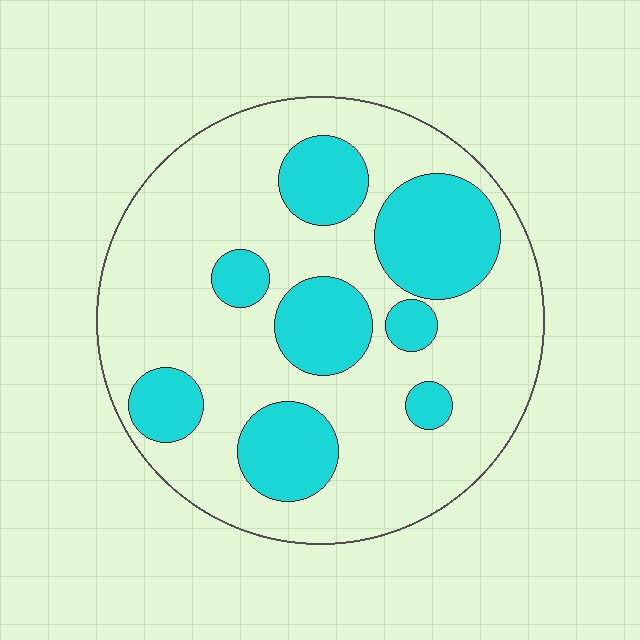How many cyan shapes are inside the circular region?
8.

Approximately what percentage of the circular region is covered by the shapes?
Approximately 30%.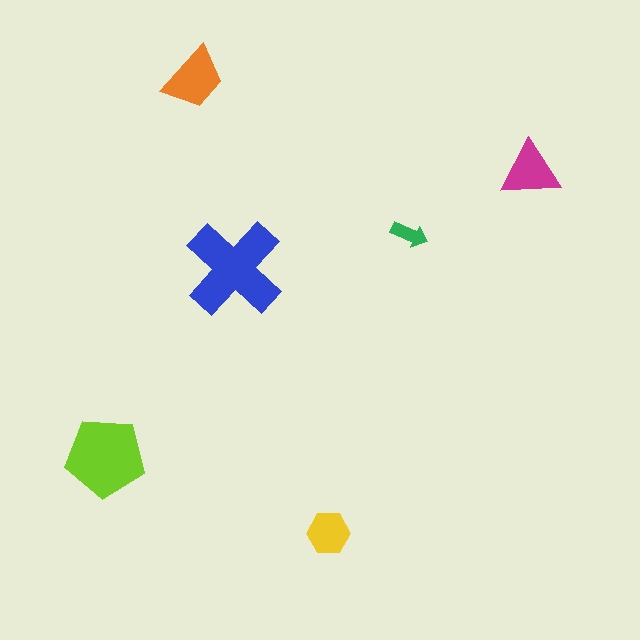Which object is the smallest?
The green arrow.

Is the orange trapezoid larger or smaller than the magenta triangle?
Larger.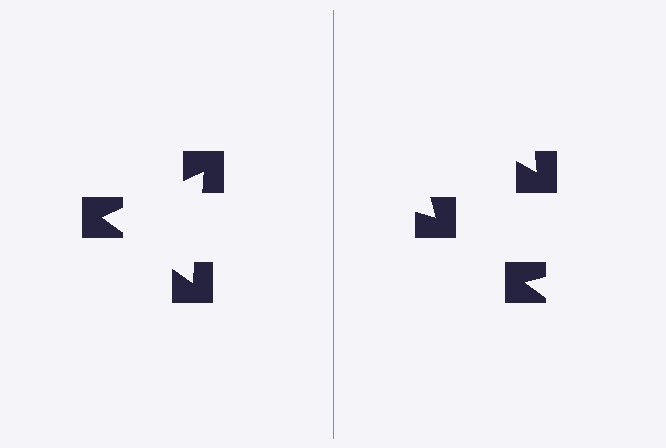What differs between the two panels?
The notched squares are positioned identically on both sides; only the wedge orientations differ. On the left they align to a triangle; on the right they are misaligned.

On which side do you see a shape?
An illusory triangle appears on the left side. On the right side the wedge cuts are rotated, so no coherent shape forms.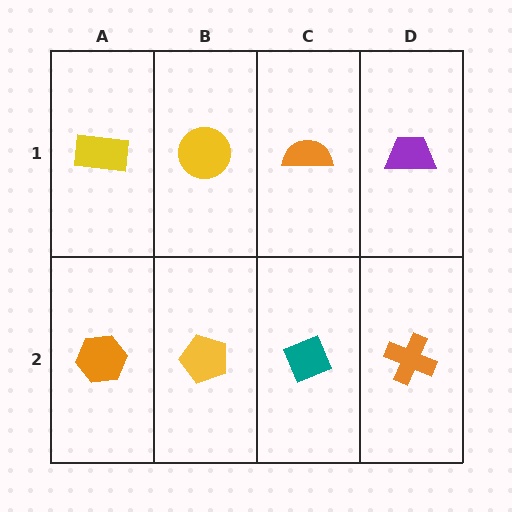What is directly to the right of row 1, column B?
An orange semicircle.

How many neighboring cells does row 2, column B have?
3.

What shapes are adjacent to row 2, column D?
A purple trapezoid (row 1, column D), a teal diamond (row 2, column C).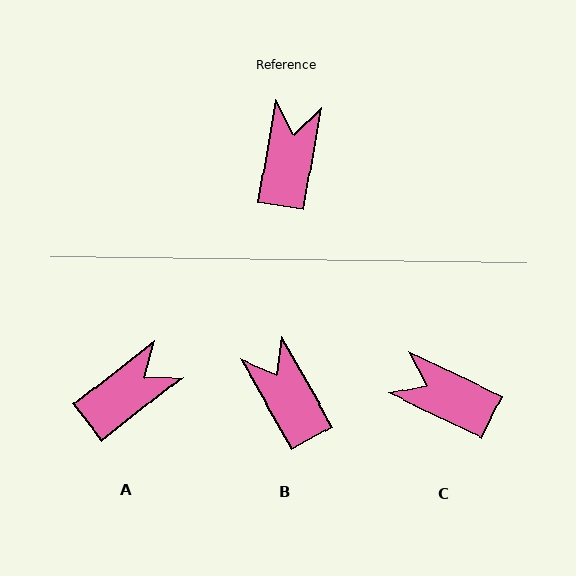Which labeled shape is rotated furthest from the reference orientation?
C, about 74 degrees away.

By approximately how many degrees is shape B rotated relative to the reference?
Approximately 39 degrees counter-clockwise.